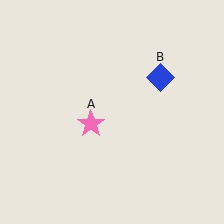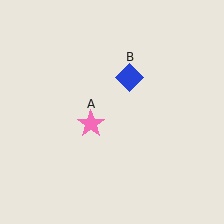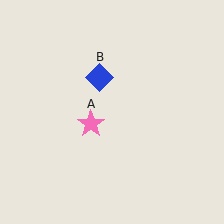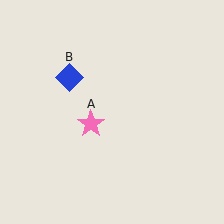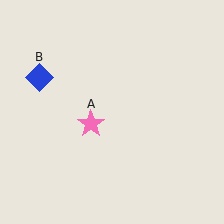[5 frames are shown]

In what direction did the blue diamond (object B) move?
The blue diamond (object B) moved left.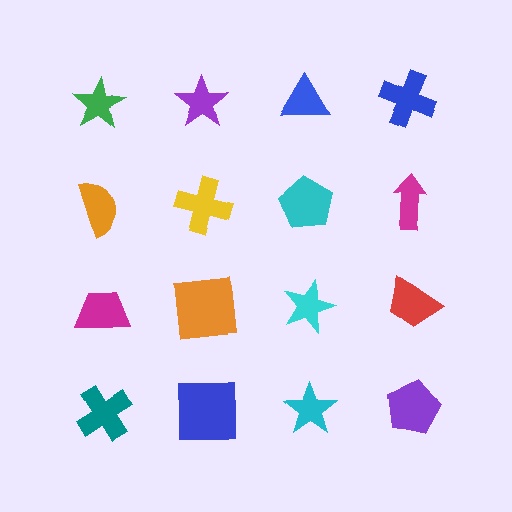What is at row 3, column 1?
A magenta trapezoid.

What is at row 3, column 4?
A red trapezoid.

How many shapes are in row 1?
4 shapes.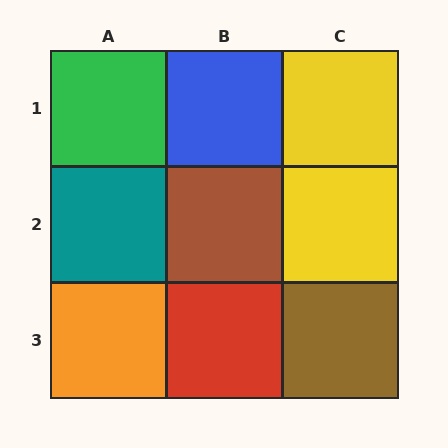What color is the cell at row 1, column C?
Yellow.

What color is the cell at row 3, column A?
Orange.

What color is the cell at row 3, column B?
Red.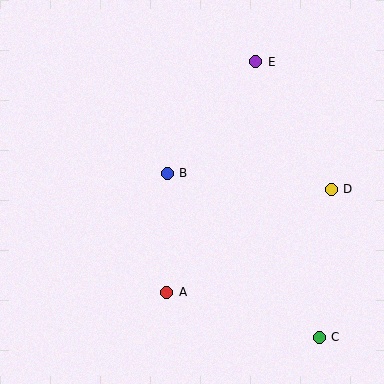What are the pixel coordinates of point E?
Point E is at (256, 62).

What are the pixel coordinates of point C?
Point C is at (319, 337).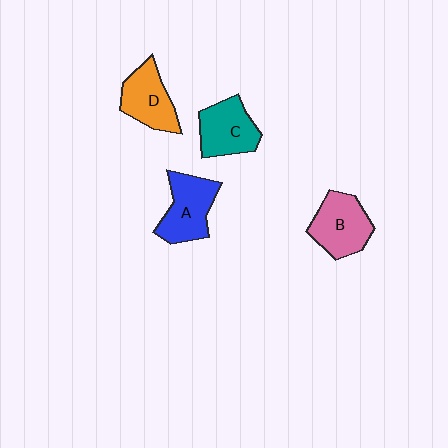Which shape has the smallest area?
Shape D (orange).